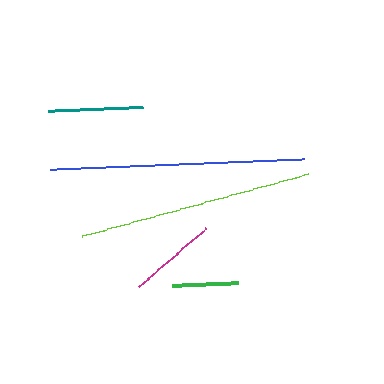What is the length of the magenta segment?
The magenta segment is approximately 90 pixels long.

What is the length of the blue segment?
The blue segment is approximately 254 pixels long.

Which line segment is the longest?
The blue line is the longest at approximately 254 pixels.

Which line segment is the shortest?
The green line is the shortest at approximately 67 pixels.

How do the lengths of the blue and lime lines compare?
The blue and lime lines are approximately the same length.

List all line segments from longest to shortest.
From longest to shortest: blue, lime, teal, magenta, green.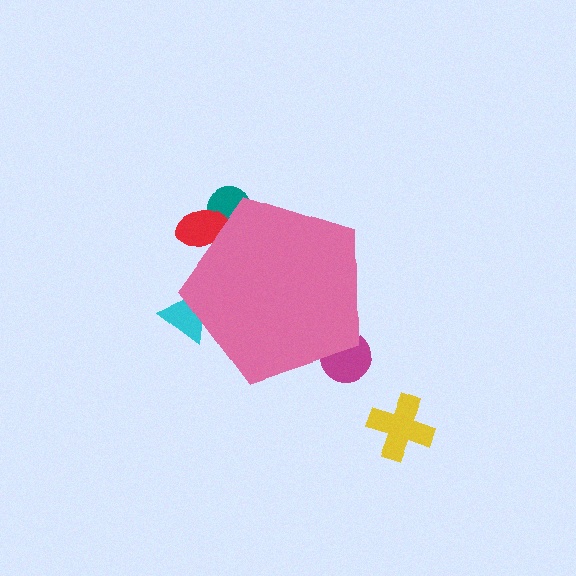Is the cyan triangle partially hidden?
Yes, the cyan triangle is partially hidden behind the pink pentagon.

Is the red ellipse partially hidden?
Yes, the red ellipse is partially hidden behind the pink pentagon.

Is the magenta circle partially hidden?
Yes, the magenta circle is partially hidden behind the pink pentagon.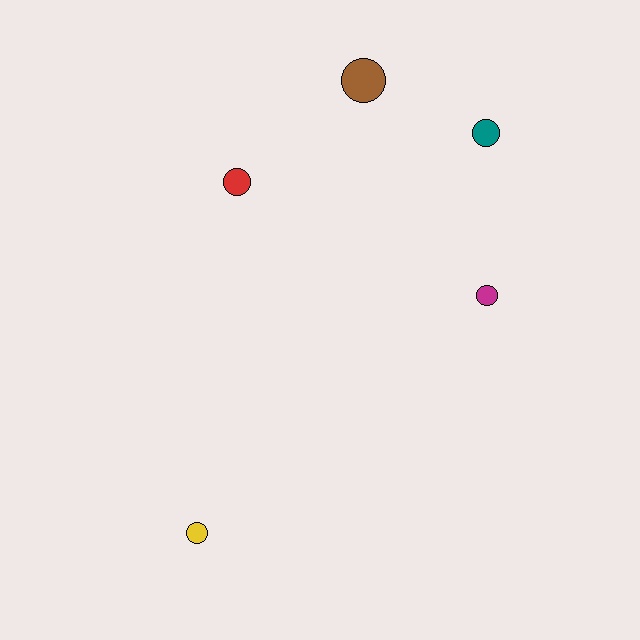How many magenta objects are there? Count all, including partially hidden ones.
There is 1 magenta object.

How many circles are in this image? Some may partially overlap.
There are 5 circles.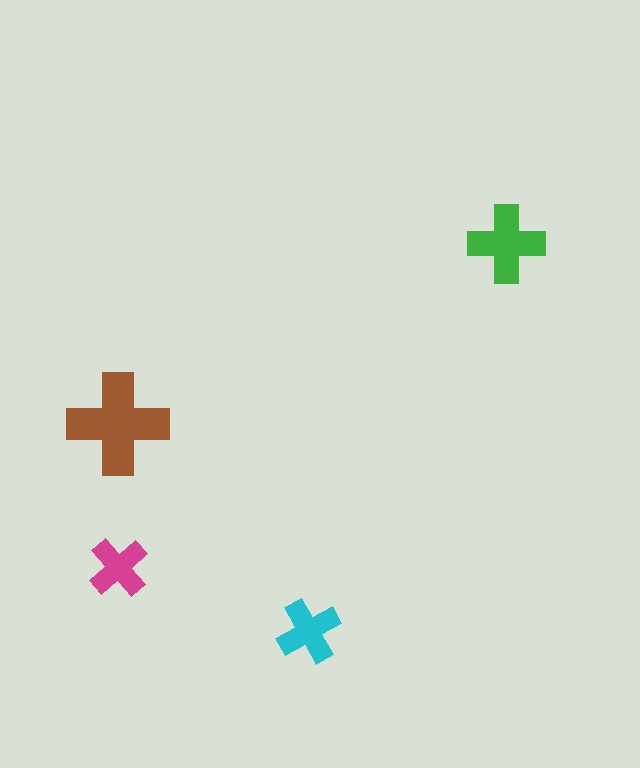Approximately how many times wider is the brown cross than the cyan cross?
About 1.5 times wider.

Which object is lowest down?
The cyan cross is bottommost.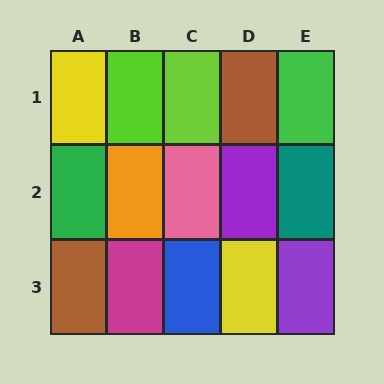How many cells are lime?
2 cells are lime.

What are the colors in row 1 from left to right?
Yellow, lime, lime, brown, green.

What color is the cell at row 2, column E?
Teal.